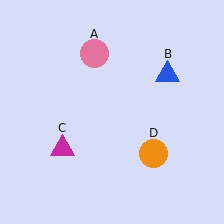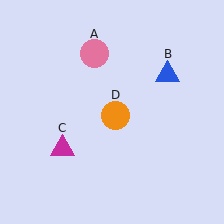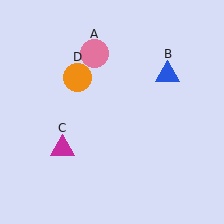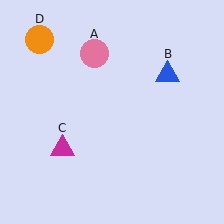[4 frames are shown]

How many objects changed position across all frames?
1 object changed position: orange circle (object D).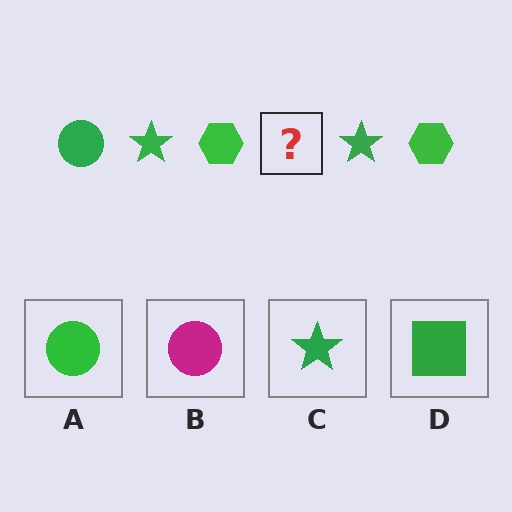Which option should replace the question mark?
Option A.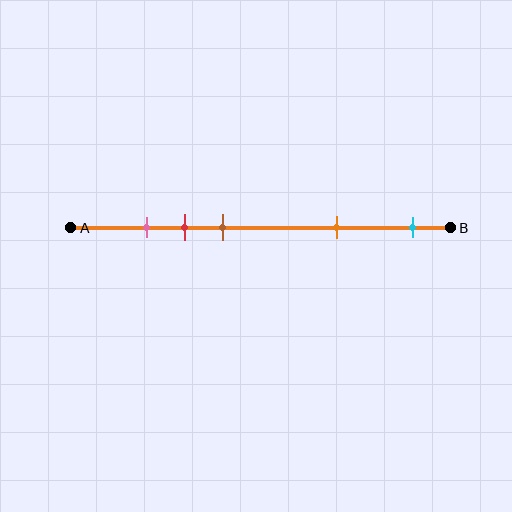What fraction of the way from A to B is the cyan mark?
The cyan mark is approximately 90% (0.9) of the way from A to B.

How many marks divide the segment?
There are 5 marks dividing the segment.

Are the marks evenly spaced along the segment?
No, the marks are not evenly spaced.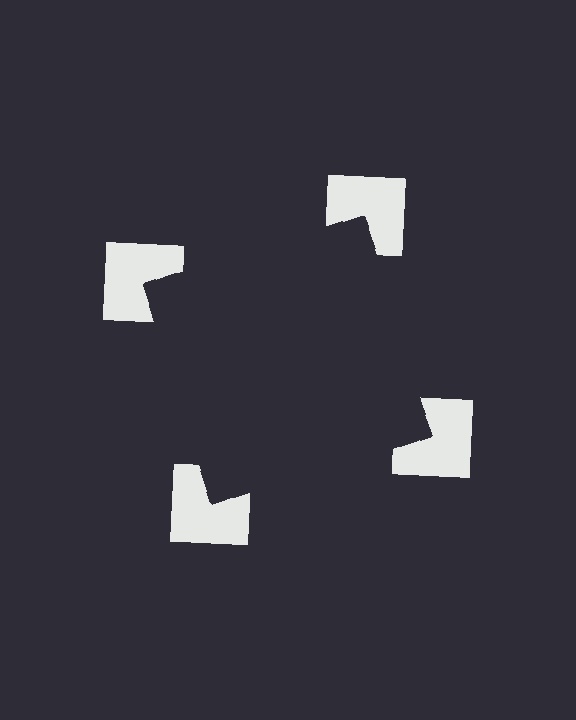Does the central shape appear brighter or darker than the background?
It typically appears slightly darker than the background, even though no actual brightness change is drawn.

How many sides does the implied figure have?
4 sides.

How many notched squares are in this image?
There are 4 — one at each vertex of the illusory square.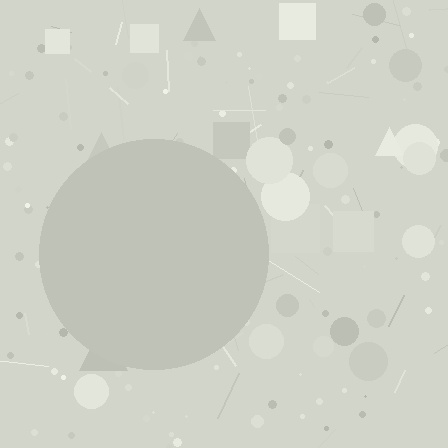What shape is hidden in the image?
A circle is hidden in the image.